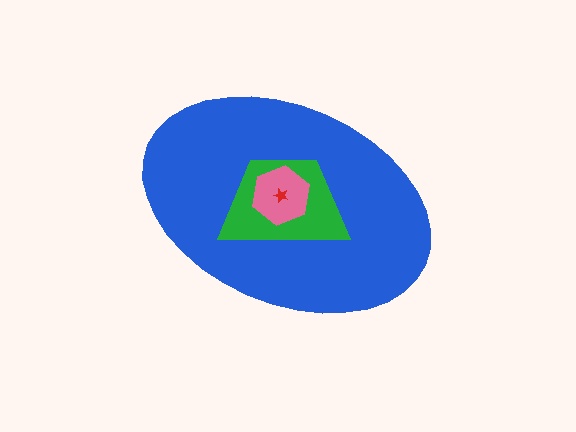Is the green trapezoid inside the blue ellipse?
Yes.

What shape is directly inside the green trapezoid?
The pink hexagon.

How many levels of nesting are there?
4.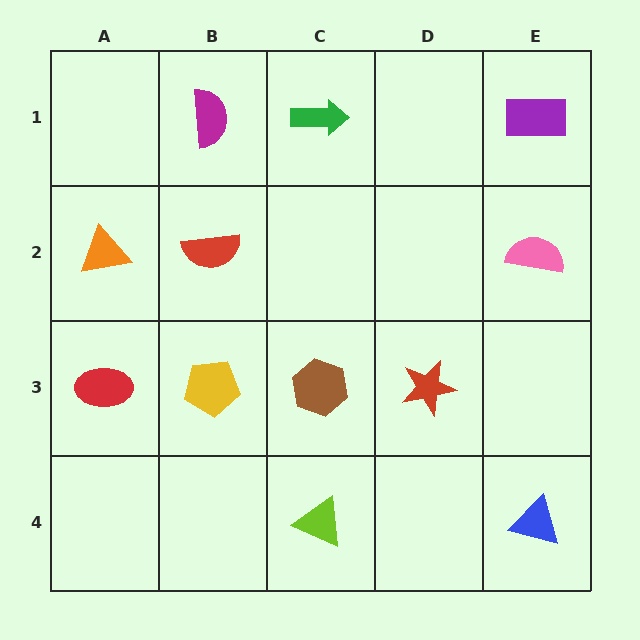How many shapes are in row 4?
2 shapes.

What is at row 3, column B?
A yellow pentagon.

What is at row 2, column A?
An orange triangle.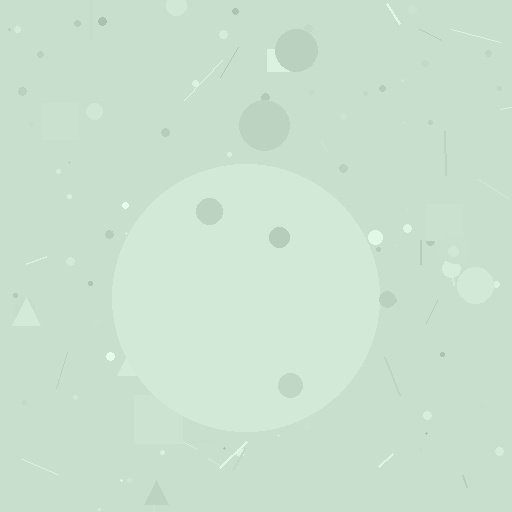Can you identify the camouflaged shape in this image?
The camouflaged shape is a circle.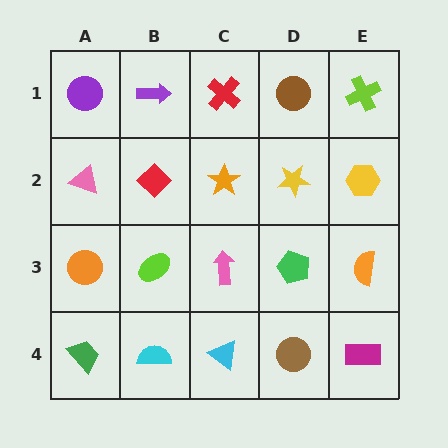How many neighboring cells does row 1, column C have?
3.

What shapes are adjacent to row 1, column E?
A yellow hexagon (row 2, column E), a brown circle (row 1, column D).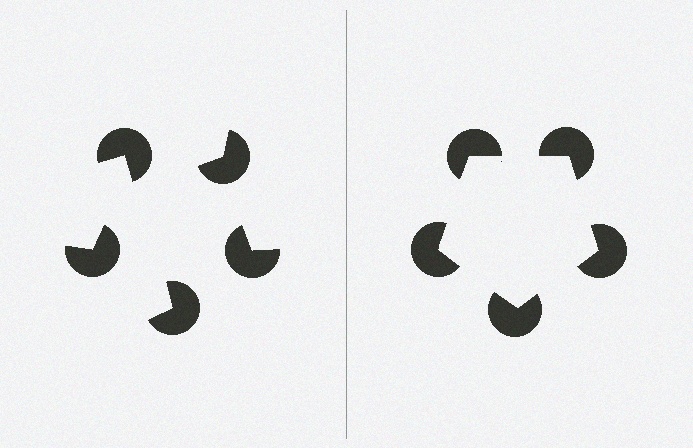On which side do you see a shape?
An illusory pentagon appears on the right side. On the left side the wedge cuts are rotated, so no coherent shape forms.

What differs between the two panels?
The pac-man discs are positioned identically on both sides; only the wedge orientations differ. On the right they align to a pentagon; on the left they are misaligned.